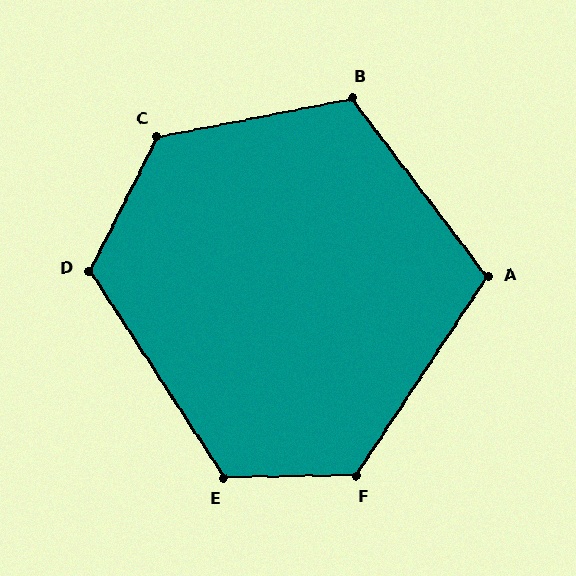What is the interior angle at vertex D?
Approximately 120 degrees (obtuse).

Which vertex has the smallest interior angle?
A, at approximately 109 degrees.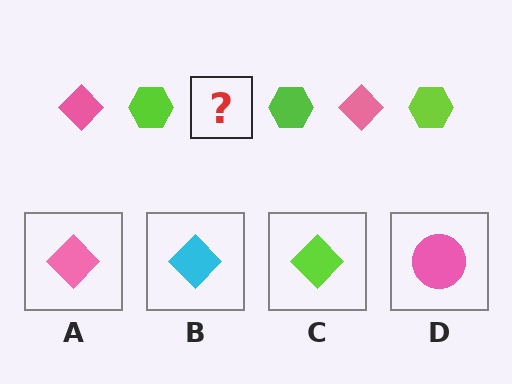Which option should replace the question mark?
Option A.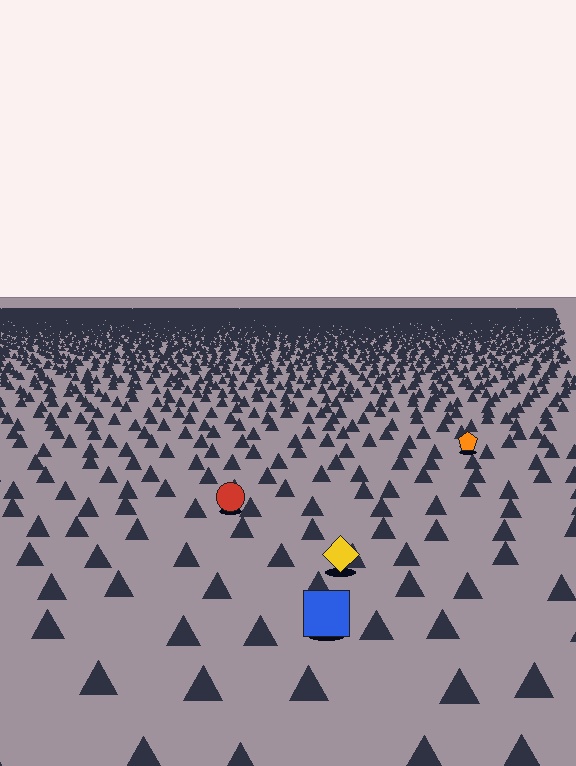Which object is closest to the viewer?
The blue square is closest. The texture marks near it are larger and more spread out.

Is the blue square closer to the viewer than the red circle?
Yes. The blue square is closer — you can tell from the texture gradient: the ground texture is coarser near it.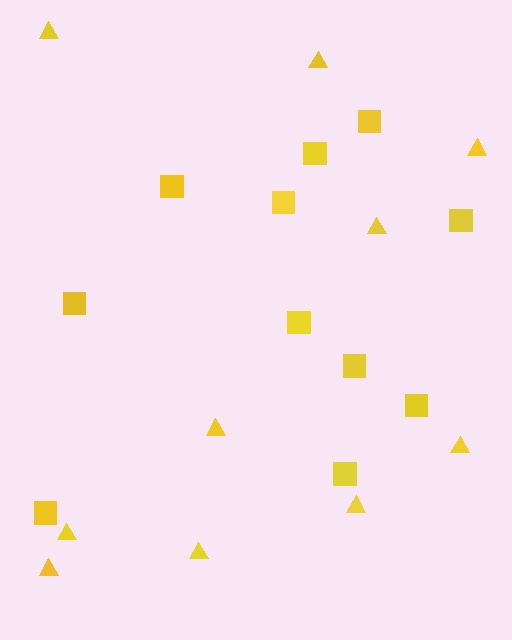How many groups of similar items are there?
There are 2 groups: one group of triangles (10) and one group of squares (11).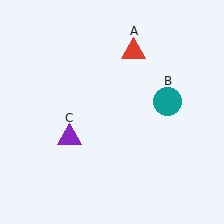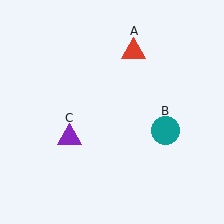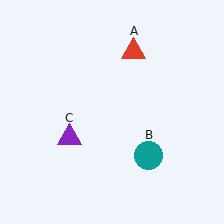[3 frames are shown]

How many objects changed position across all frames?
1 object changed position: teal circle (object B).